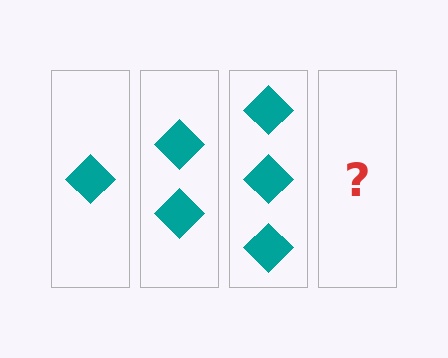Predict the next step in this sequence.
The next step is 4 diamonds.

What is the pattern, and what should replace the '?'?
The pattern is that each step adds one more diamond. The '?' should be 4 diamonds.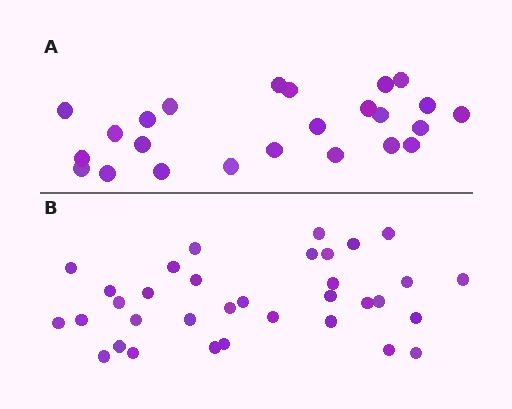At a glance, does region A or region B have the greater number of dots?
Region B (the bottom region) has more dots.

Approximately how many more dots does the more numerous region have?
Region B has roughly 10 or so more dots than region A.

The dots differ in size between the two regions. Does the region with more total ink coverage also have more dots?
No. Region A has more total ink coverage because its dots are larger, but region B actually contains more individual dots. Total area can be misleading — the number of items is what matters here.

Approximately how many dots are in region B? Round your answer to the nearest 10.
About 30 dots. (The exact count is 34, which rounds to 30.)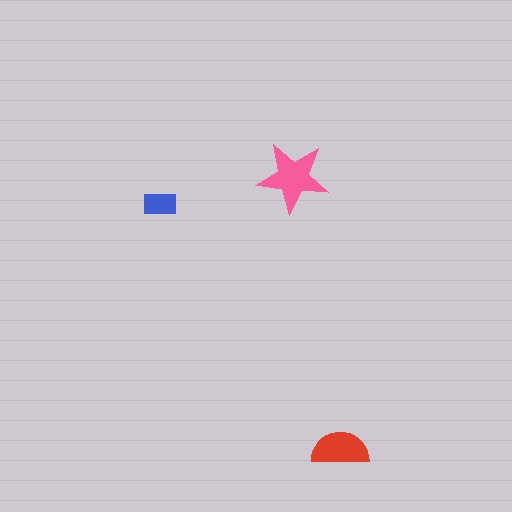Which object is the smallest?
The blue rectangle.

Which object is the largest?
The pink star.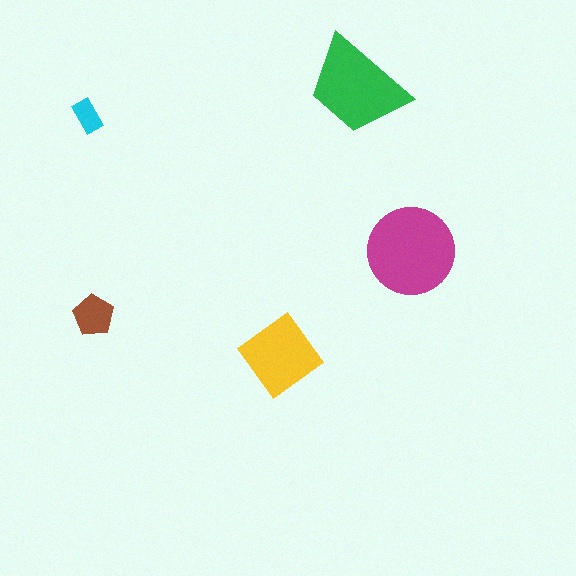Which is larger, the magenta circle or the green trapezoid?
The magenta circle.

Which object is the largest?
The magenta circle.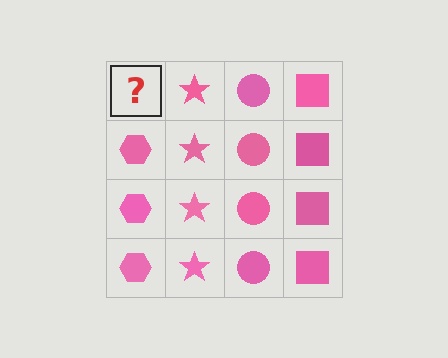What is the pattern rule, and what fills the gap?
The rule is that each column has a consistent shape. The gap should be filled with a pink hexagon.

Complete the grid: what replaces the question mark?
The question mark should be replaced with a pink hexagon.